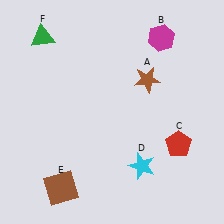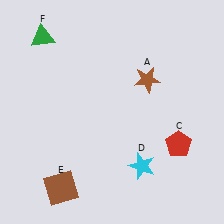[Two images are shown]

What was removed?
The magenta hexagon (B) was removed in Image 2.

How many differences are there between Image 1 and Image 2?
There is 1 difference between the two images.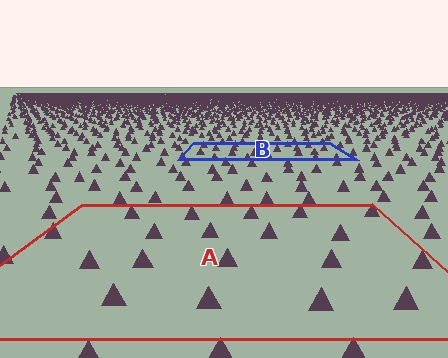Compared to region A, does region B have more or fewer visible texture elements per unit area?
Region B has more texture elements per unit area — they are packed more densely because it is farther away.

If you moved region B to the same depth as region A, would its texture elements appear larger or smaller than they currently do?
They would appear larger. At a closer depth, the same texture elements are projected at a bigger on-screen size.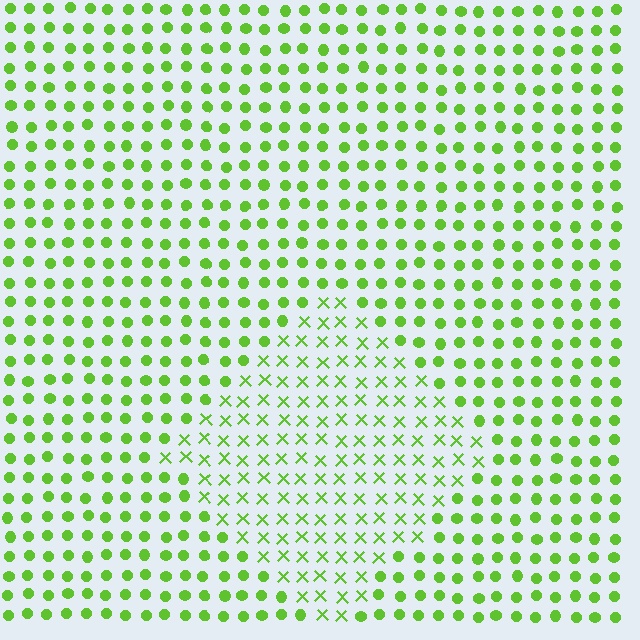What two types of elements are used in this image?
The image uses X marks inside the diamond region and circles outside it.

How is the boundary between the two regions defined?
The boundary is defined by a change in element shape: X marks inside vs. circles outside. All elements share the same color and spacing.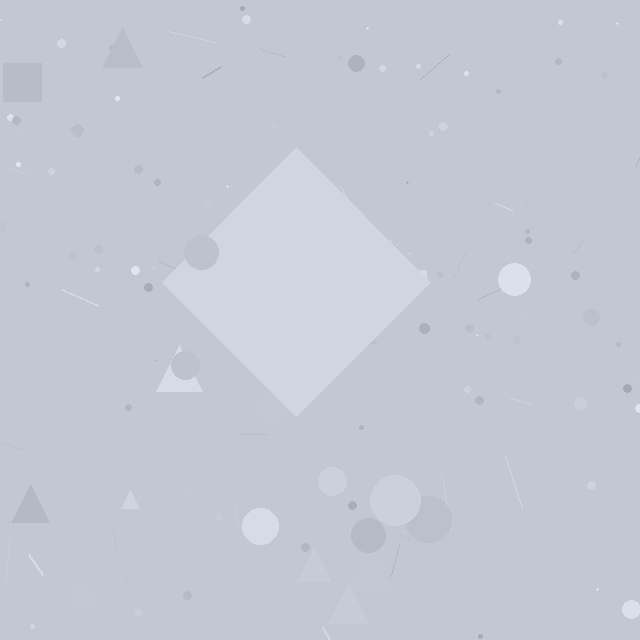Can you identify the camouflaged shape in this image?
The camouflaged shape is a diamond.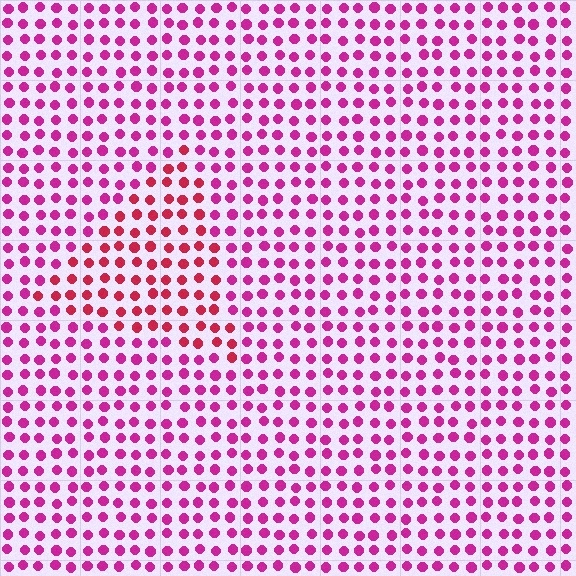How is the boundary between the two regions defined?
The boundary is defined purely by a slight shift in hue (about 29 degrees). Spacing, size, and orientation are identical on both sides.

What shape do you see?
I see a triangle.